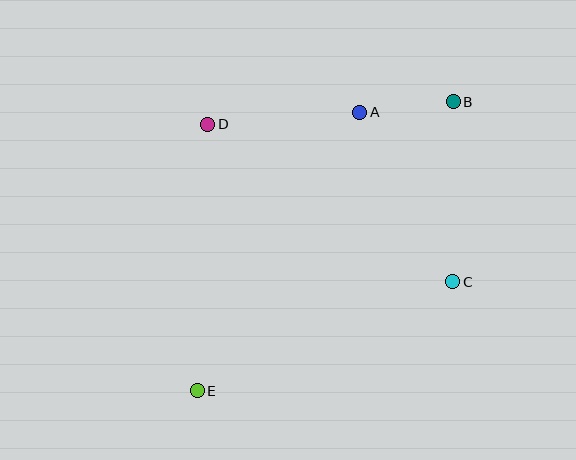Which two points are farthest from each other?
Points B and E are farthest from each other.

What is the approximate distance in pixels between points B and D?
The distance between B and D is approximately 247 pixels.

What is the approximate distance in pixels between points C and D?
The distance between C and D is approximately 291 pixels.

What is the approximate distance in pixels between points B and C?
The distance between B and C is approximately 180 pixels.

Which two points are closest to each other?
Points A and B are closest to each other.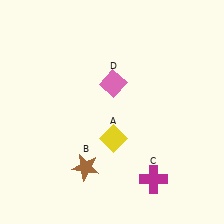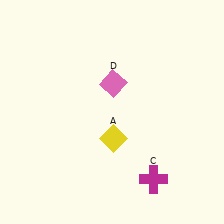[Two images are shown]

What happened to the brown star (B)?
The brown star (B) was removed in Image 2. It was in the bottom-left area of Image 1.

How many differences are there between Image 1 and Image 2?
There is 1 difference between the two images.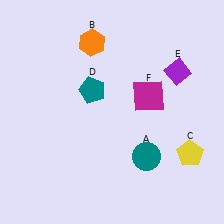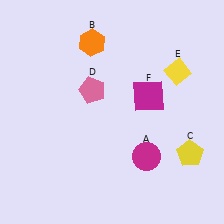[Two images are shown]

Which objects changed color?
A changed from teal to magenta. D changed from teal to pink. E changed from purple to yellow.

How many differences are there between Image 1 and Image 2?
There are 3 differences between the two images.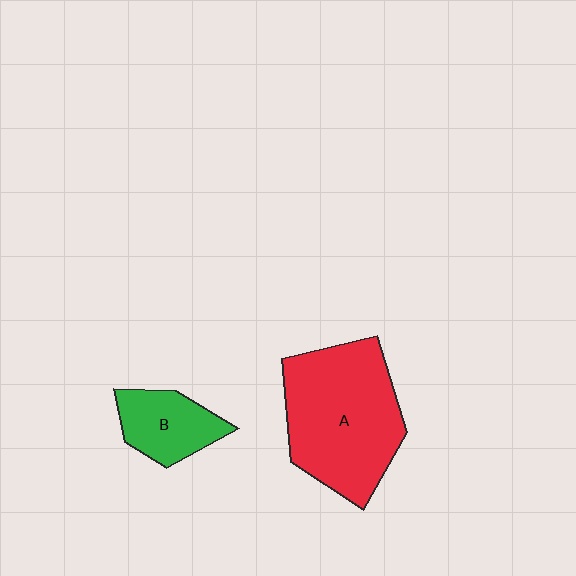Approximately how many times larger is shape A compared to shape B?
Approximately 2.5 times.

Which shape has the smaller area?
Shape B (green).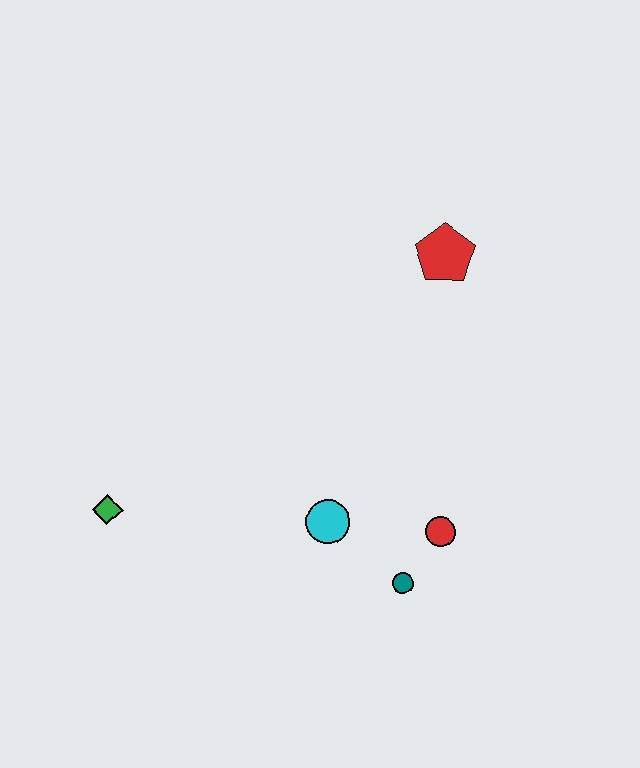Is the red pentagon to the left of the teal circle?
No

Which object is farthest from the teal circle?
The red pentagon is farthest from the teal circle.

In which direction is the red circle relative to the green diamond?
The red circle is to the right of the green diamond.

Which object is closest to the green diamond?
The cyan circle is closest to the green diamond.